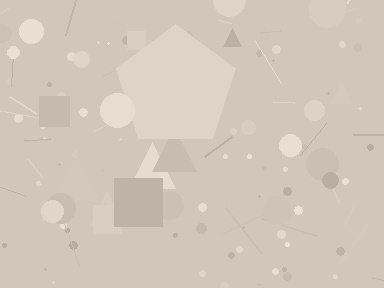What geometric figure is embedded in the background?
A pentagon is embedded in the background.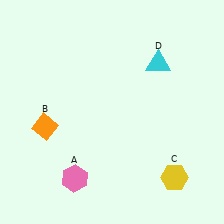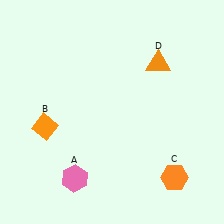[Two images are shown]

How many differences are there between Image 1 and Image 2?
There are 2 differences between the two images.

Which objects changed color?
C changed from yellow to orange. D changed from cyan to orange.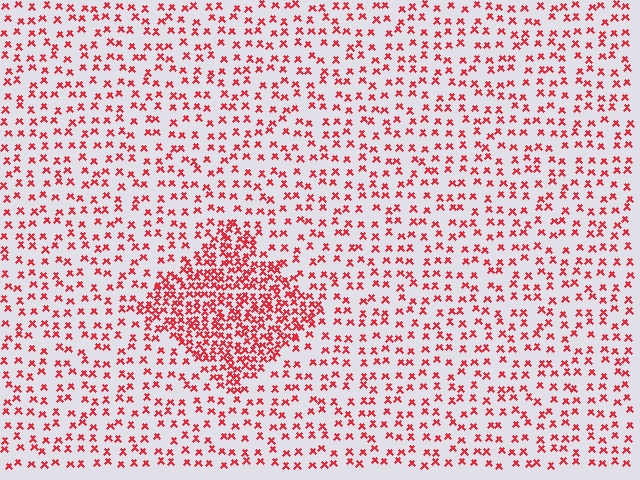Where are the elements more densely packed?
The elements are more densely packed inside the diamond boundary.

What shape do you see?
I see a diamond.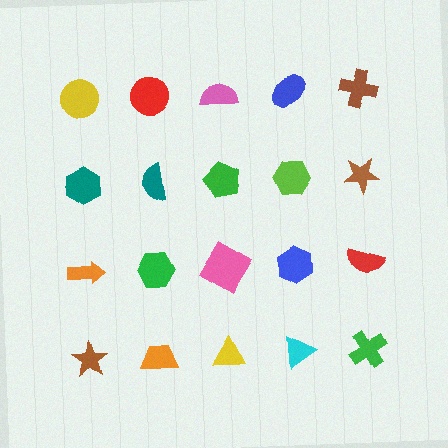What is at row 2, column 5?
A brown star.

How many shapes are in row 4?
5 shapes.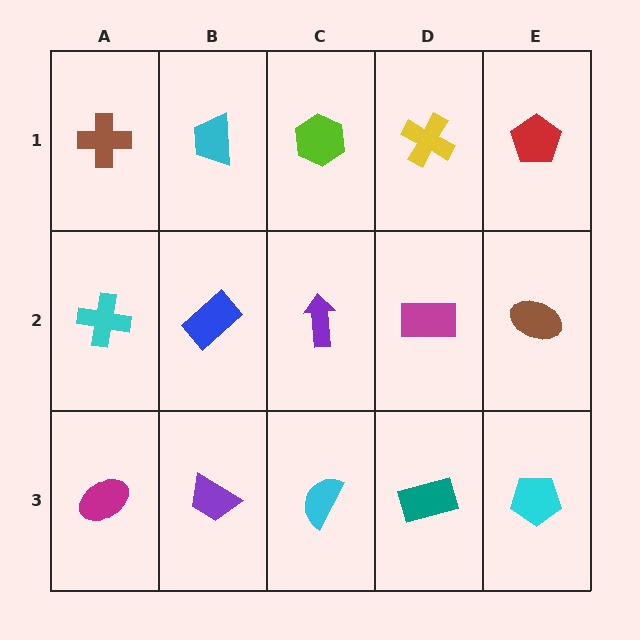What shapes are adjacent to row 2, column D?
A yellow cross (row 1, column D), a teal rectangle (row 3, column D), a purple arrow (row 2, column C), a brown ellipse (row 2, column E).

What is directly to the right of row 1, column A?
A cyan trapezoid.